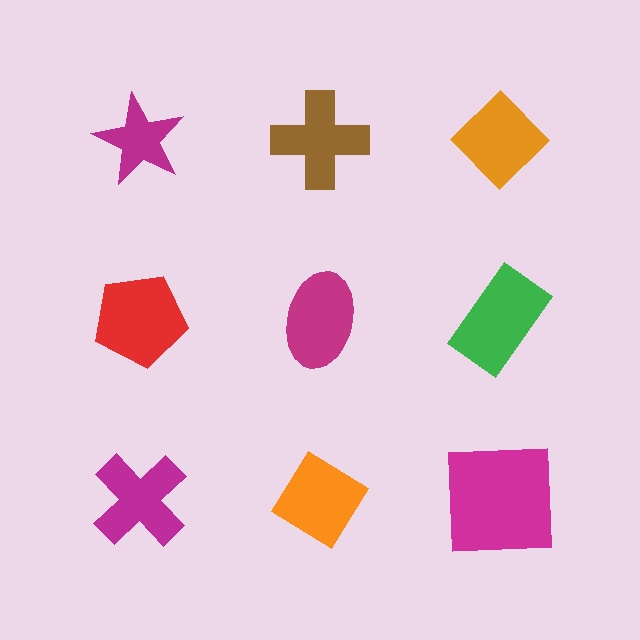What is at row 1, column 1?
A magenta star.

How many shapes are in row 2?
3 shapes.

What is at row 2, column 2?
A magenta ellipse.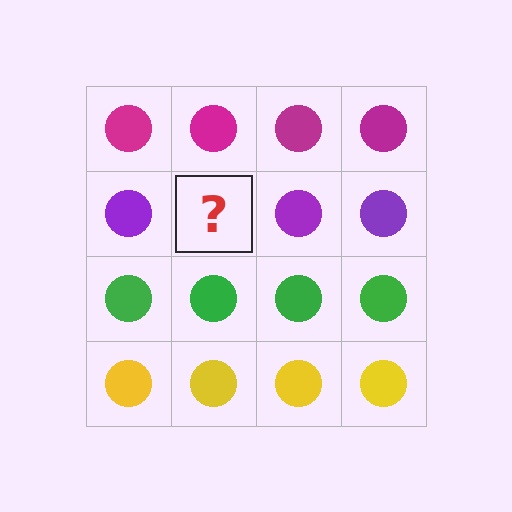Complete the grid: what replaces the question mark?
The question mark should be replaced with a purple circle.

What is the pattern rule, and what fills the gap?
The rule is that each row has a consistent color. The gap should be filled with a purple circle.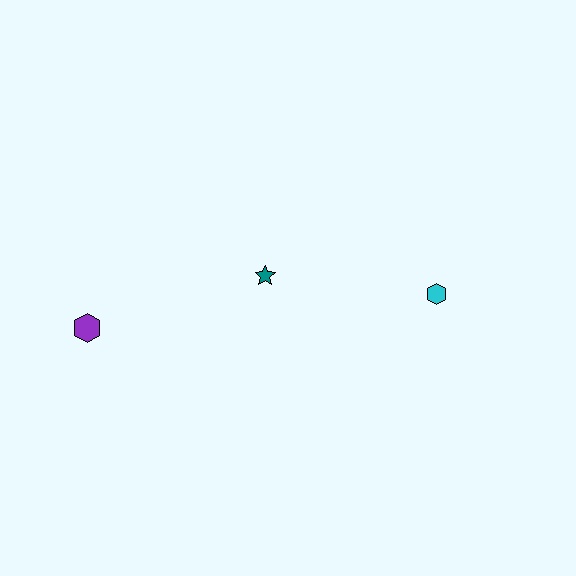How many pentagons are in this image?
There are no pentagons.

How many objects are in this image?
There are 3 objects.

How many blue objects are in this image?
There are no blue objects.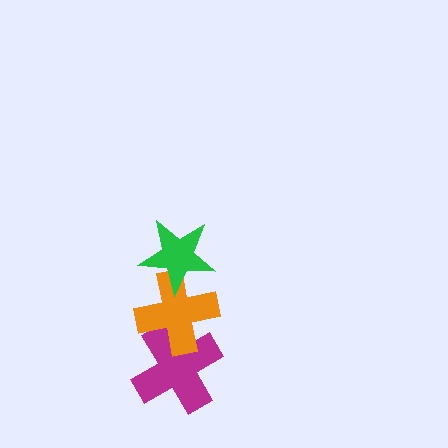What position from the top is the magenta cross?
The magenta cross is 3rd from the top.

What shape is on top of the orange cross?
The green star is on top of the orange cross.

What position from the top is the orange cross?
The orange cross is 2nd from the top.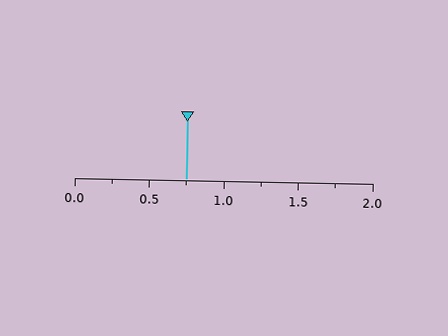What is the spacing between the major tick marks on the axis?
The major ticks are spaced 0.5 apart.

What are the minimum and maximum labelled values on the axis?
The axis runs from 0.0 to 2.0.